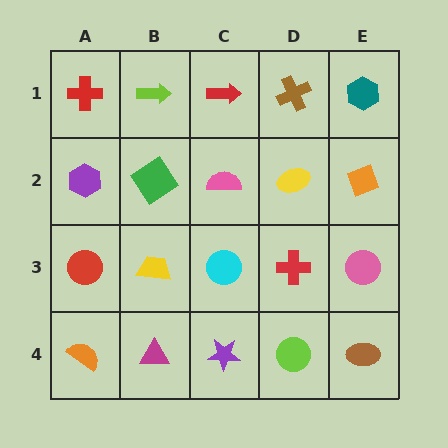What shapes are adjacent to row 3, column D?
A yellow ellipse (row 2, column D), a lime circle (row 4, column D), a cyan circle (row 3, column C), a pink circle (row 3, column E).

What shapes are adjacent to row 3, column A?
A purple hexagon (row 2, column A), an orange semicircle (row 4, column A), a yellow trapezoid (row 3, column B).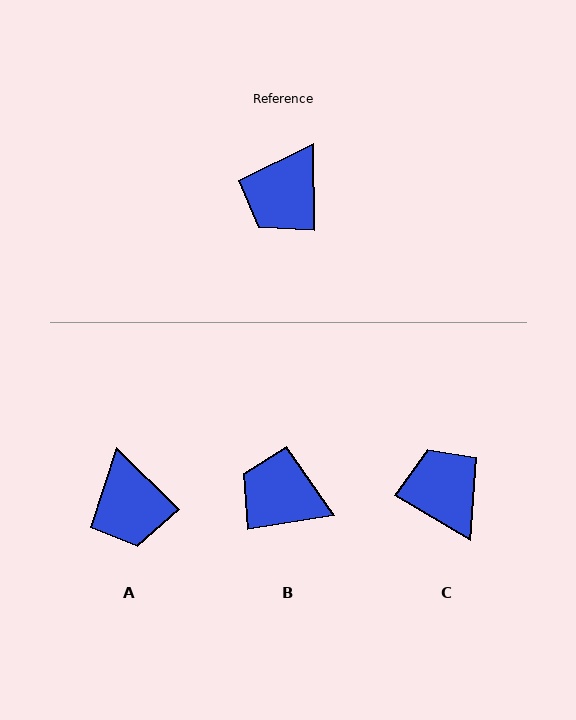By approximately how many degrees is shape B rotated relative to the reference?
Approximately 81 degrees clockwise.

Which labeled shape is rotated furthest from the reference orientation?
C, about 121 degrees away.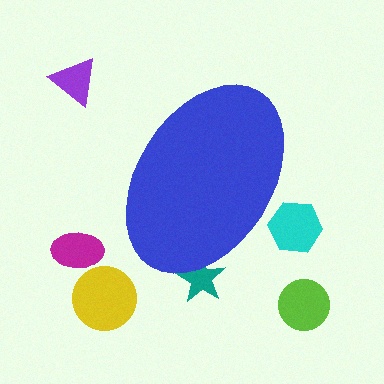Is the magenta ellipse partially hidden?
No, the magenta ellipse is fully visible.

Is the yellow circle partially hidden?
No, the yellow circle is fully visible.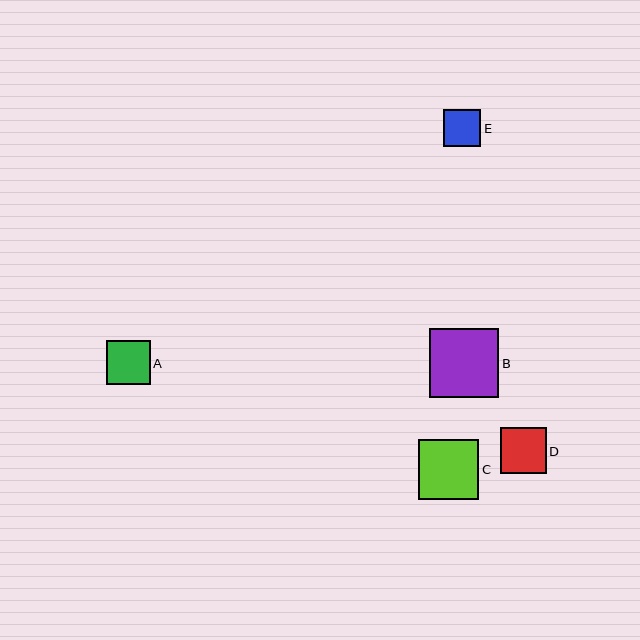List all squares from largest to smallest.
From largest to smallest: B, C, D, A, E.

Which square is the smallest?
Square E is the smallest with a size of approximately 37 pixels.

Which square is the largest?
Square B is the largest with a size of approximately 69 pixels.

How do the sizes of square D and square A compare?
Square D and square A are approximately the same size.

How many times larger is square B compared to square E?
Square B is approximately 1.9 times the size of square E.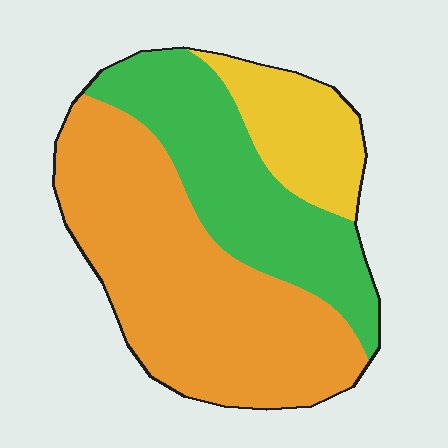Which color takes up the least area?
Yellow, at roughly 15%.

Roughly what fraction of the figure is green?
Green takes up about one third (1/3) of the figure.